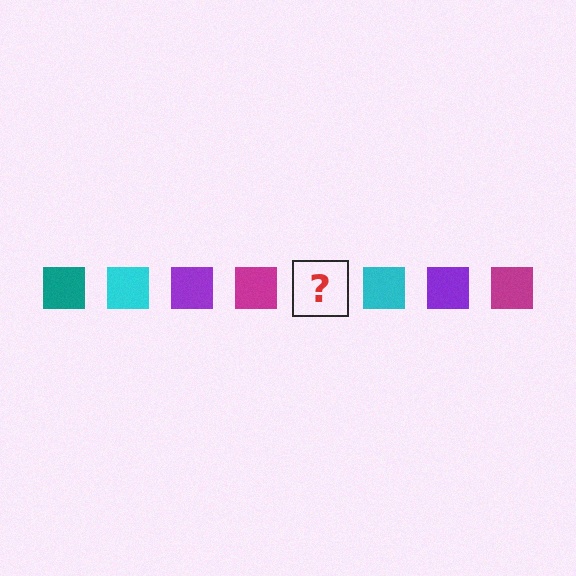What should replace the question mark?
The question mark should be replaced with a teal square.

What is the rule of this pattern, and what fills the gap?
The rule is that the pattern cycles through teal, cyan, purple, magenta squares. The gap should be filled with a teal square.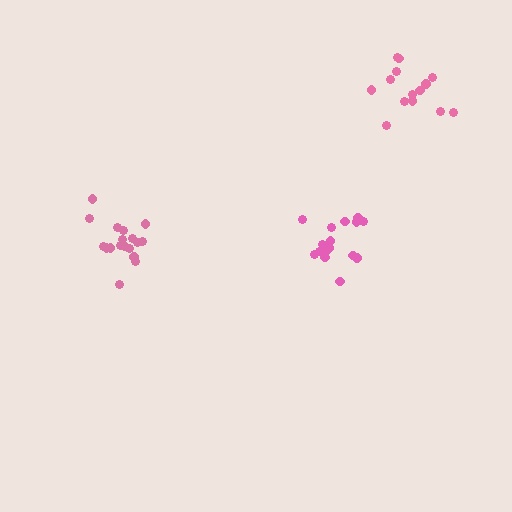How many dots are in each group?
Group 1: 18 dots, Group 2: 14 dots, Group 3: 18 dots (50 total).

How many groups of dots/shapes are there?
There are 3 groups.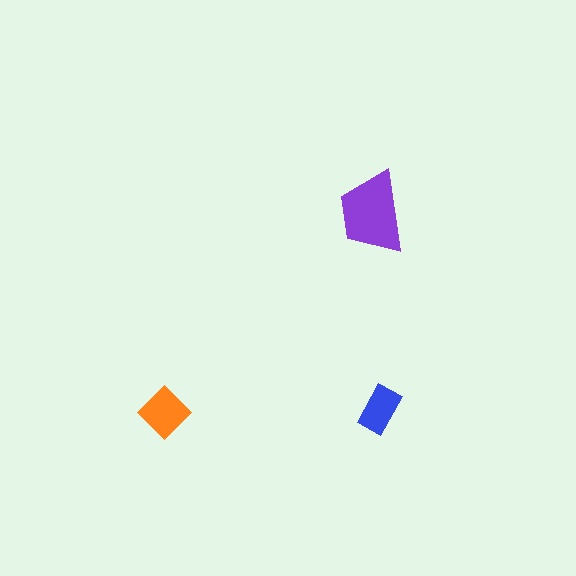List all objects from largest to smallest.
The purple trapezoid, the orange diamond, the blue rectangle.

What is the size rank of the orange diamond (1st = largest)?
2nd.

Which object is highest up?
The purple trapezoid is topmost.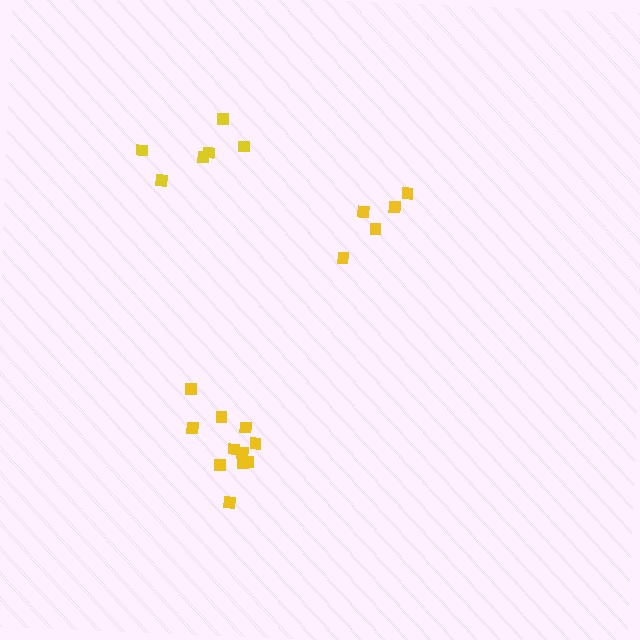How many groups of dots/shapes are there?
There are 3 groups.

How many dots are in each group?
Group 1: 6 dots, Group 2: 11 dots, Group 3: 5 dots (22 total).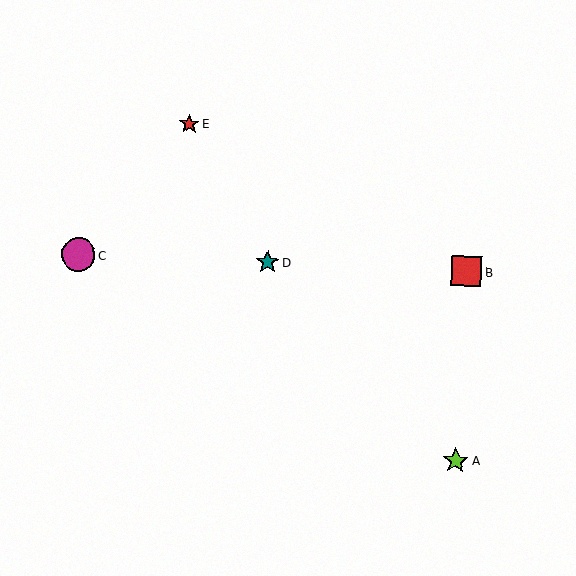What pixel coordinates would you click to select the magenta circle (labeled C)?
Click at (78, 255) to select the magenta circle C.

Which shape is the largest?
The magenta circle (labeled C) is the largest.